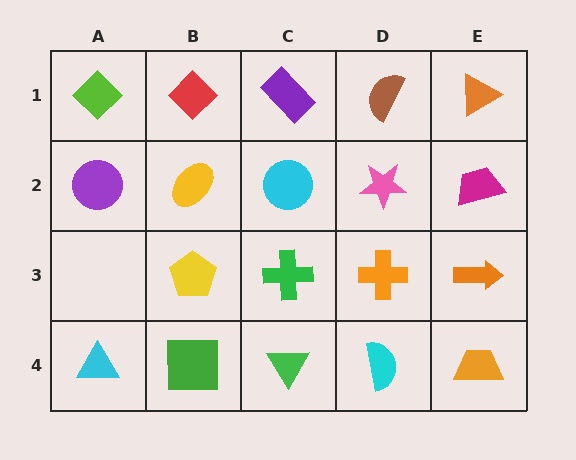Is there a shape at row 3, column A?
No, that cell is empty.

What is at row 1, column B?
A red diamond.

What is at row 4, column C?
A green triangle.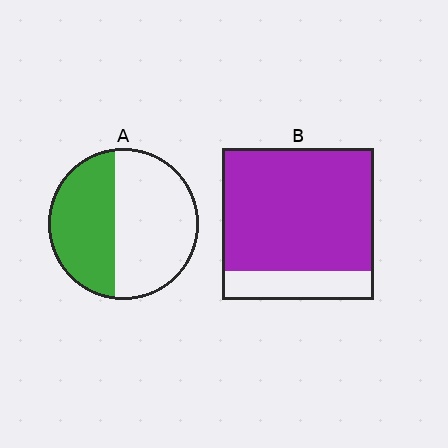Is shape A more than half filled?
No.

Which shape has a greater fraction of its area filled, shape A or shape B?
Shape B.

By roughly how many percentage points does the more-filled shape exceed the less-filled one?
By roughly 40 percentage points (B over A).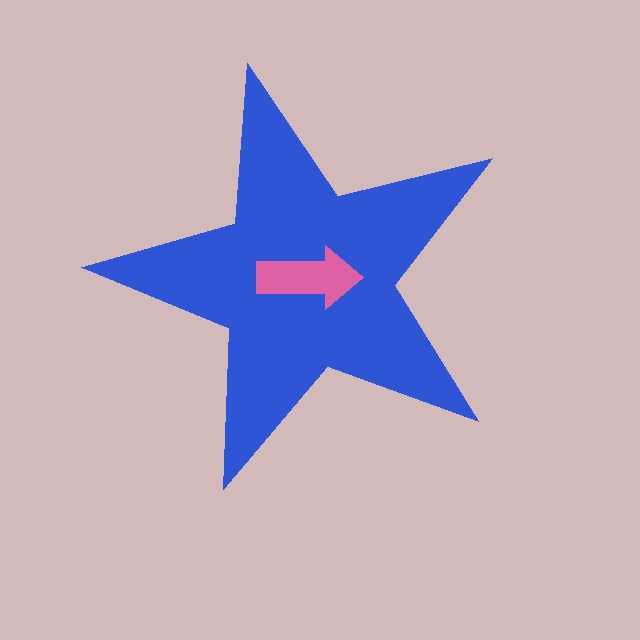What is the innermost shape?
The pink arrow.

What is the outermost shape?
The blue star.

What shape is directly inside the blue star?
The pink arrow.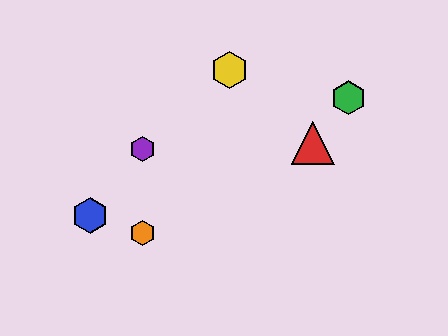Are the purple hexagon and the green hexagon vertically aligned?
No, the purple hexagon is at x≈142 and the green hexagon is at x≈349.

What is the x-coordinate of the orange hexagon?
The orange hexagon is at x≈142.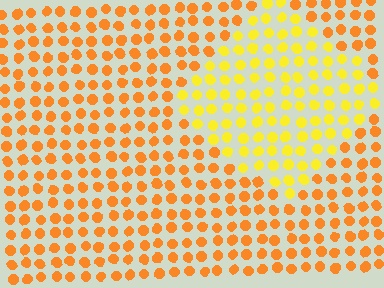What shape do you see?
I see a diamond.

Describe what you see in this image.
The image is filled with small orange elements in a uniform arrangement. A diamond-shaped region is visible where the elements are tinted to a slightly different hue, forming a subtle color boundary.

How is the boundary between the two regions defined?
The boundary is defined purely by a slight shift in hue (about 29 degrees). Spacing, size, and orientation are identical on both sides.